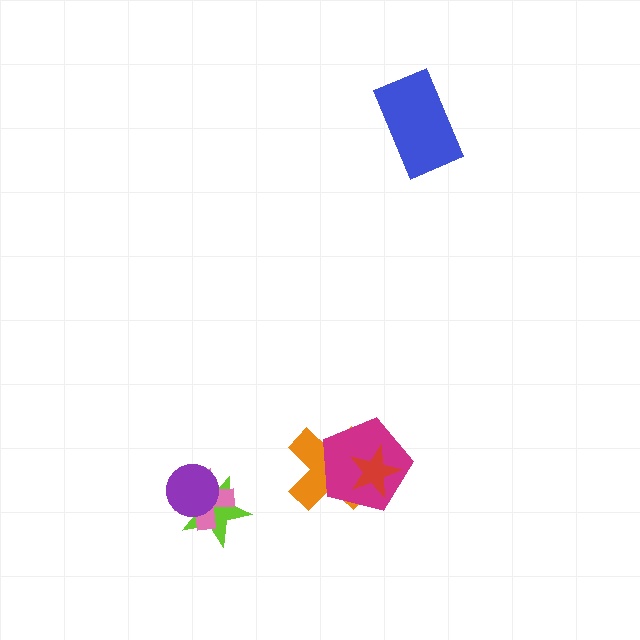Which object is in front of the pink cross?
The purple circle is in front of the pink cross.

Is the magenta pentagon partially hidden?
Yes, it is partially covered by another shape.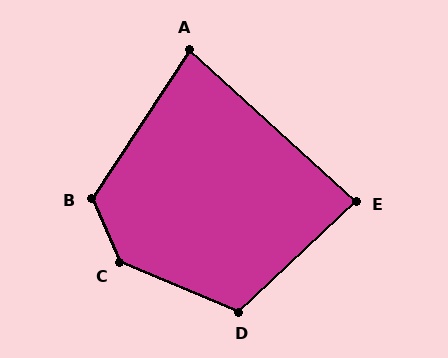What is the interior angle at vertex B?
Approximately 123 degrees (obtuse).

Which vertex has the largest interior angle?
C, at approximately 136 degrees.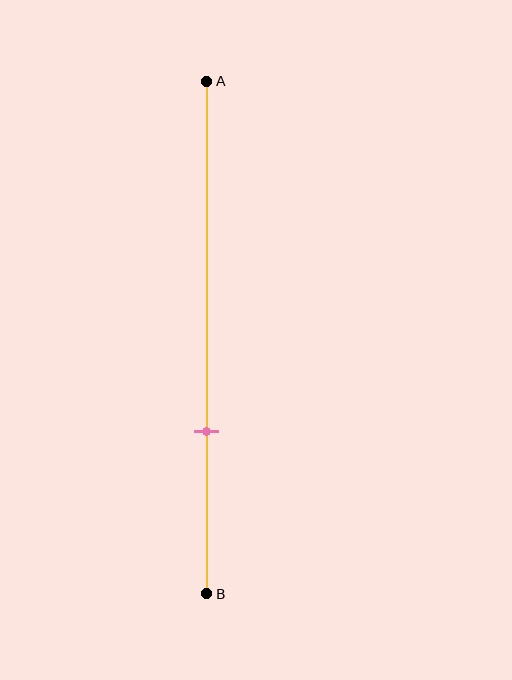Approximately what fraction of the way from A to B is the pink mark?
The pink mark is approximately 70% of the way from A to B.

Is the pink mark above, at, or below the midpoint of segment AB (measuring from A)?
The pink mark is below the midpoint of segment AB.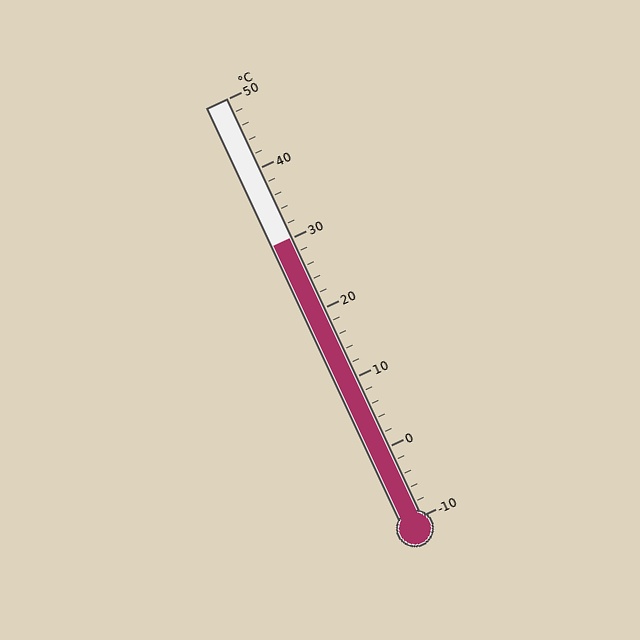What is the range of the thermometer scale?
The thermometer scale ranges from -10°C to 50°C.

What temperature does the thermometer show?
The thermometer shows approximately 30°C.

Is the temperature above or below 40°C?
The temperature is below 40°C.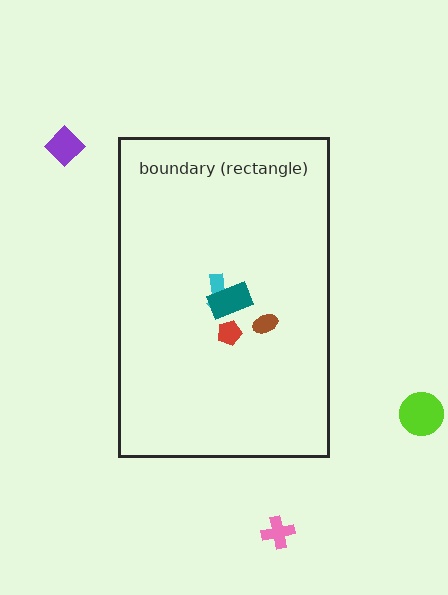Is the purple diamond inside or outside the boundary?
Outside.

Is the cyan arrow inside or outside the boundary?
Inside.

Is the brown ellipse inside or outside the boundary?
Inside.